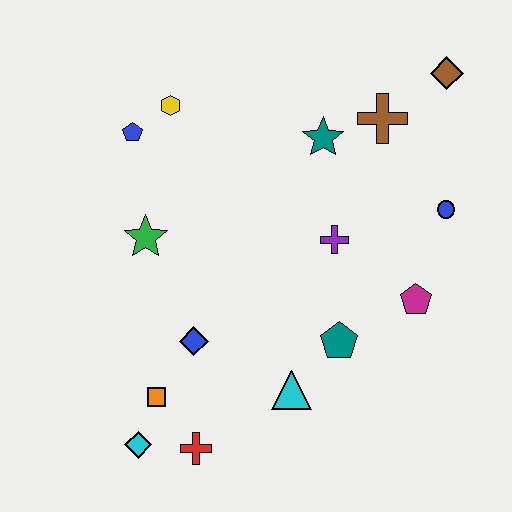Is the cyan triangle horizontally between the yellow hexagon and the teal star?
Yes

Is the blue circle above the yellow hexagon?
No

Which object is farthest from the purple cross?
The cyan diamond is farthest from the purple cross.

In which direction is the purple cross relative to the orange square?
The purple cross is to the right of the orange square.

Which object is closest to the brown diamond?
The brown cross is closest to the brown diamond.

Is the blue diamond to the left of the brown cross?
Yes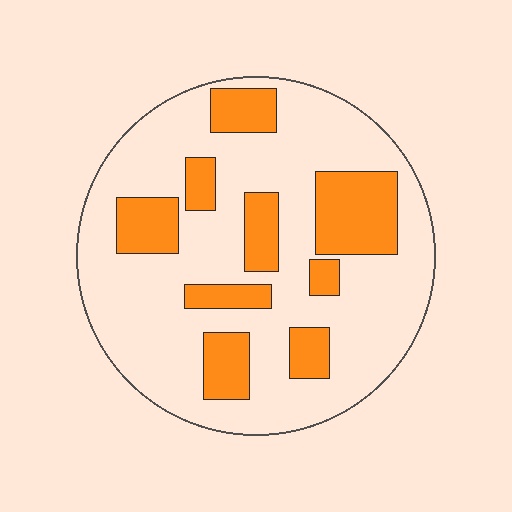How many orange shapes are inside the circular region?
9.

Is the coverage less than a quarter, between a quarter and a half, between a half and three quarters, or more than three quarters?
Between a quarter and a half.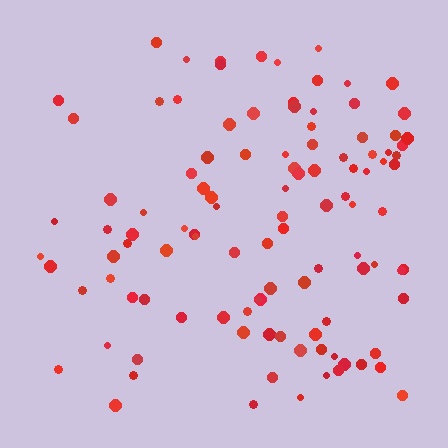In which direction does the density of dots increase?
From left to right, with the right side densest.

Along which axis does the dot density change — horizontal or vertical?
Horizontal.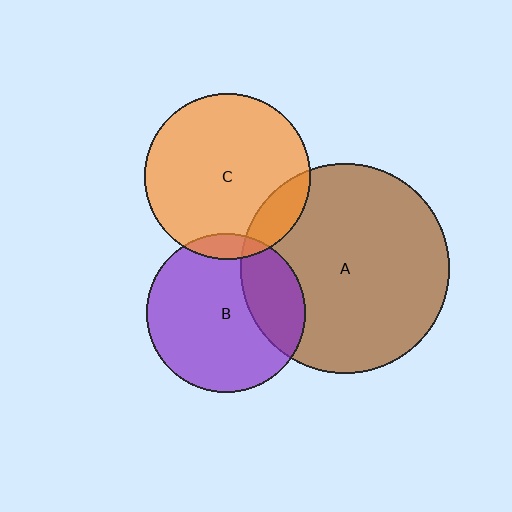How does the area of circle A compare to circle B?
Approximately 1.7 times.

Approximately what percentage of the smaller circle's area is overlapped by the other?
Approximately 15%.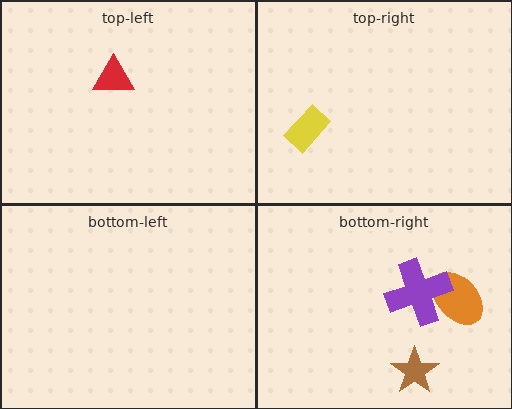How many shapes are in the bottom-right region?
3.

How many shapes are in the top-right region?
1.